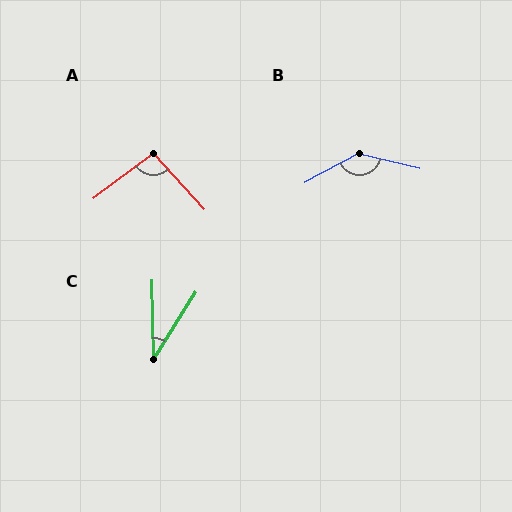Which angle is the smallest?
C, at approximately 33 degrees.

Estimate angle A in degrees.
Approximately 95 degrees.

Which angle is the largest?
B, at approximately 138 degrees.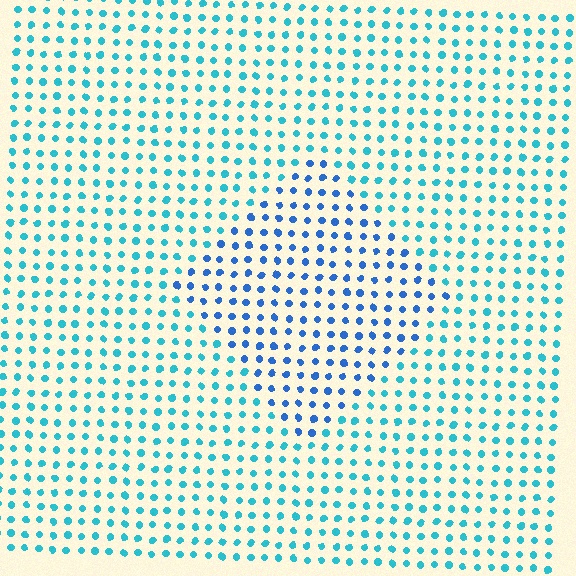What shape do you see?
I see a diamond.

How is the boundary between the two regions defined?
The boundary is defined purely by a slight shift in hue (about 31 degrees). Spacing, size, and orientation are identical on both sides.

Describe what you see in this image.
The image is filled with small cyan elements in a uniform arrangement. A diamond-shaped region is visible where the elements are tinted to a slightly different hue, forming a subtle color boundary.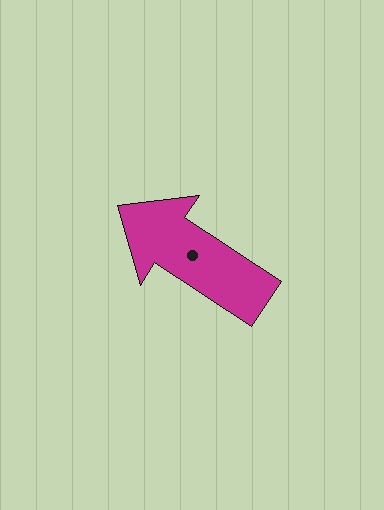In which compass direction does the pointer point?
Northwest.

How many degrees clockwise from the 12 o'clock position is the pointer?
Approximately 303 degrees.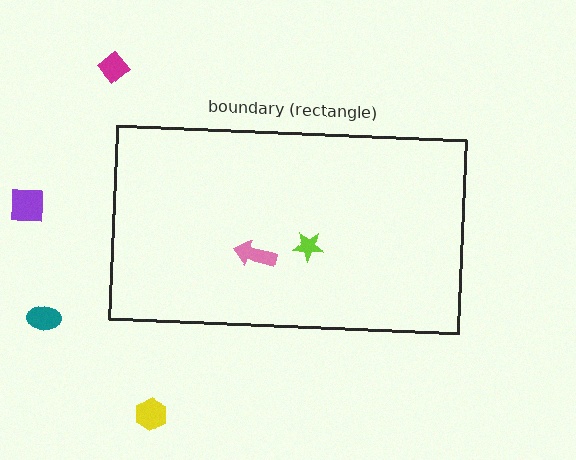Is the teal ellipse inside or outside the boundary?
Outside.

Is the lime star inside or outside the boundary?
Inside.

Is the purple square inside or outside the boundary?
Outside.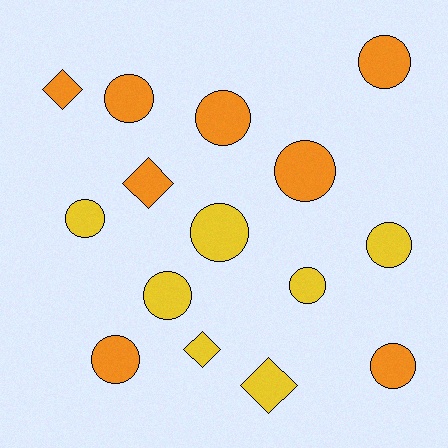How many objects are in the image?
There are 15 objects.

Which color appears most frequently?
Orange, with 8 objects.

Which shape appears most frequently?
Circle, with 11 objects.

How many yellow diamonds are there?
There are 2 yellow diamonds.